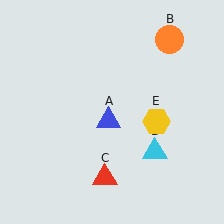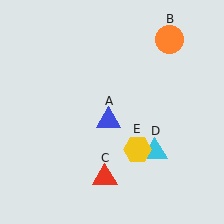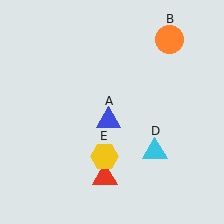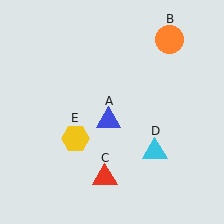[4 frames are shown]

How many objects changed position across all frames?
1 object changed position: yellow hexagon (object E).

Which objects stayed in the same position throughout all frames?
Blue triangle (object A) and orange circle (object B) and red triangle (object C) and cyan triangle (object D) remained stationary.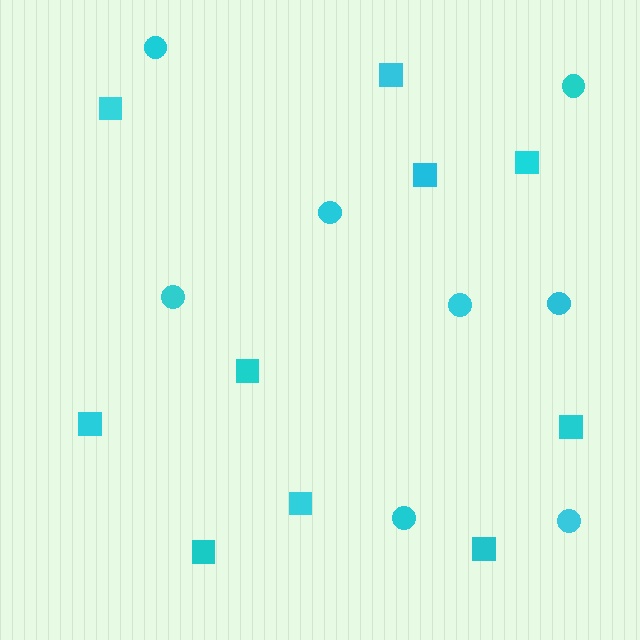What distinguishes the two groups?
There are 2 groups: one group of squares (10) and one group of circles (8).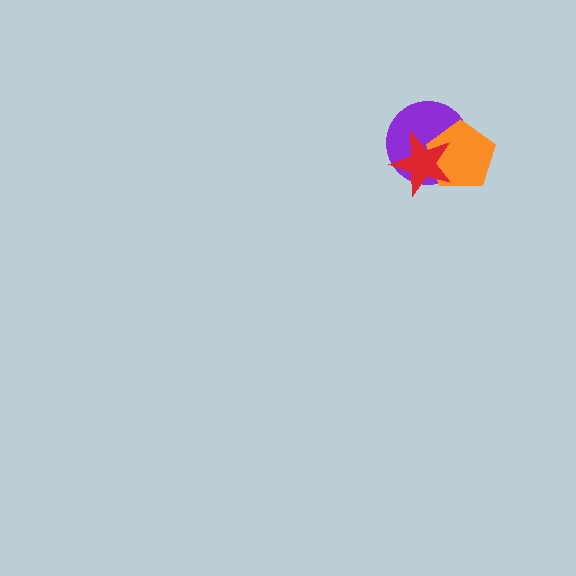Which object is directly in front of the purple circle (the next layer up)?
The orange pentagon is directly in front of the purple circle.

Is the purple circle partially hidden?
Yes, it is partially covered by another shape.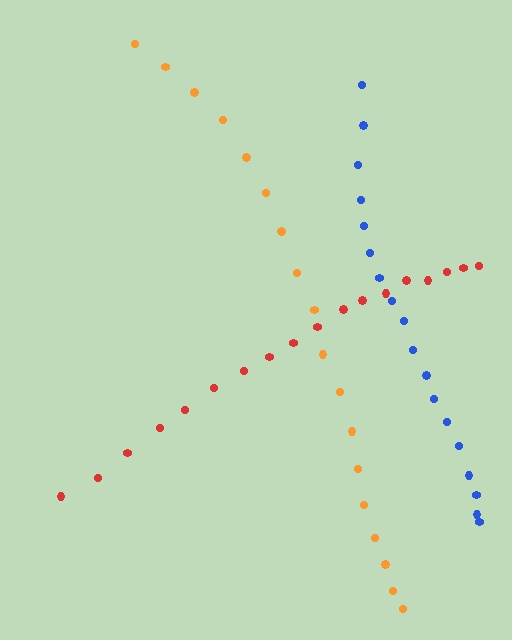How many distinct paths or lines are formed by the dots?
There are 3 distinct paths.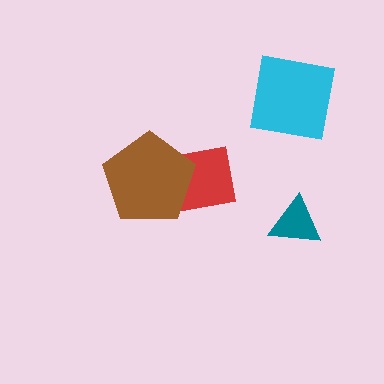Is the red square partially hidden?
Yes, it is partially covered by another shape.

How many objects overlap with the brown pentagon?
1 object overlaps with the brown pentagon.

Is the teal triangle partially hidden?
No, no other shape covers it.